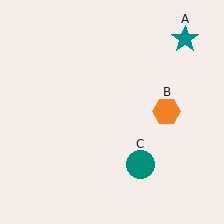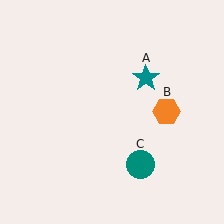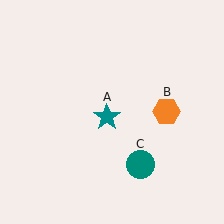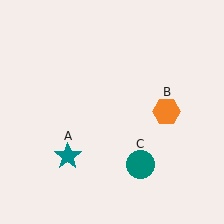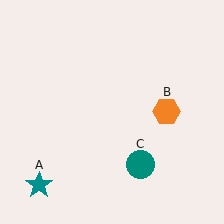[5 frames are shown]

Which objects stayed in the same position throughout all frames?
Orange hexagon (object B) and teal circle (object C) remained stationary.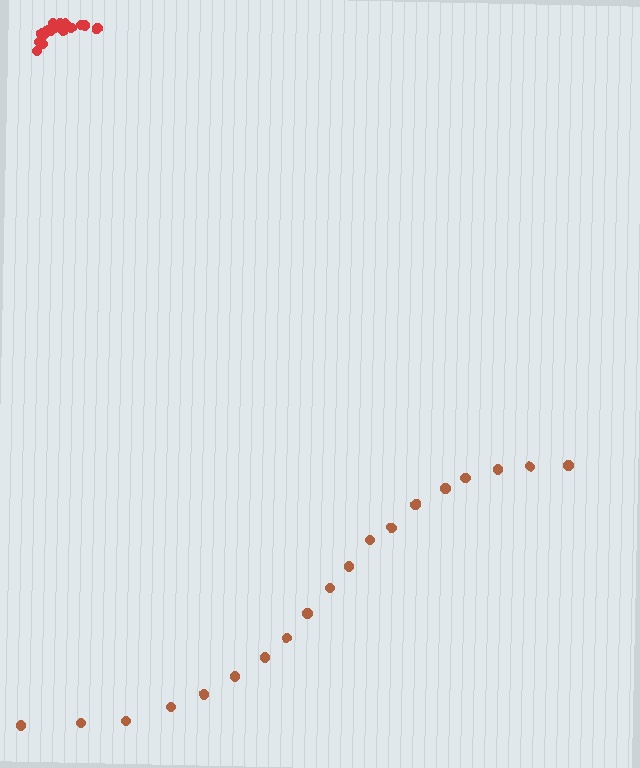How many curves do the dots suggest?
There are 2 distinct paths.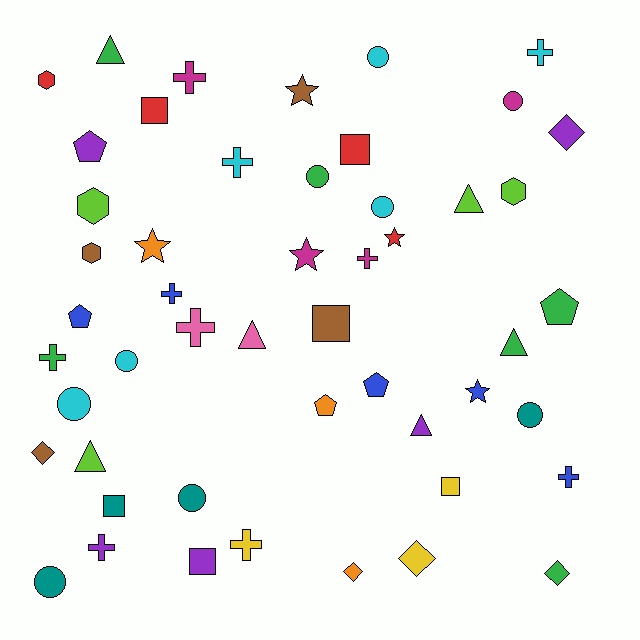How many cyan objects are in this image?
There are 6 cyan objects.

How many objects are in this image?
There are 50 objects.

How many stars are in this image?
There are 5 stars.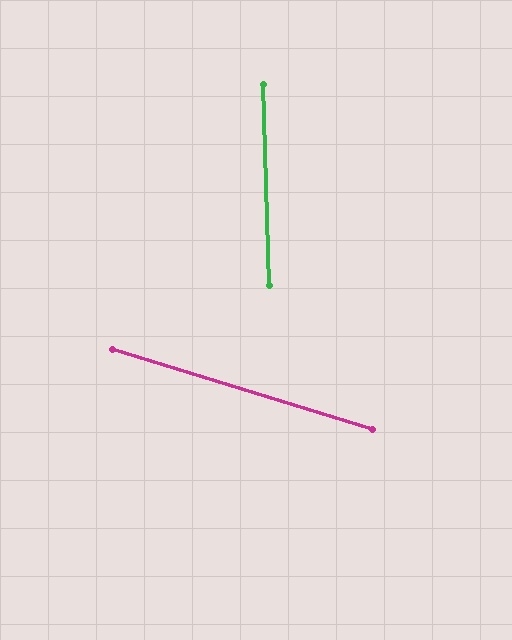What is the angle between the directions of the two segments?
Approximately 71 degrees.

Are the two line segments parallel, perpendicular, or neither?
Neither parallel nor perpendicular — they differ by about 71°.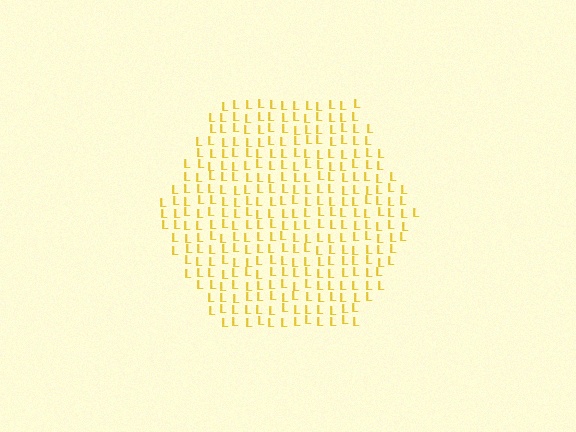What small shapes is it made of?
It is made of small letter L's.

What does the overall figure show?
The overall figure shows a hexagon.